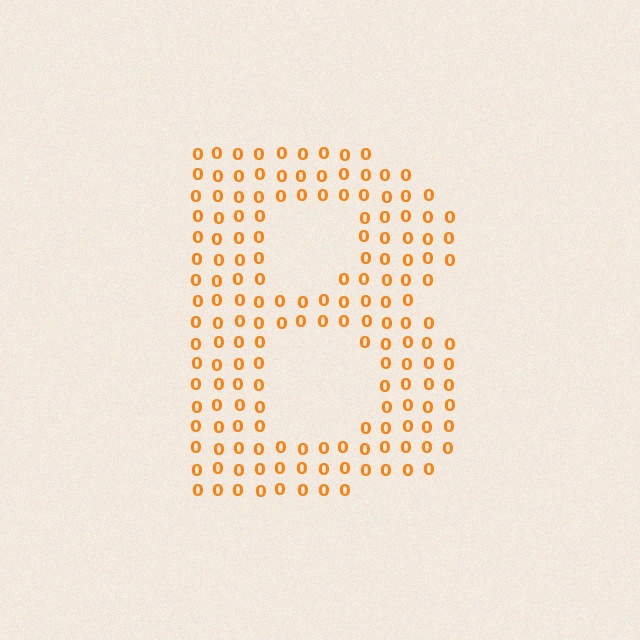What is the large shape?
The large shape is the letter B.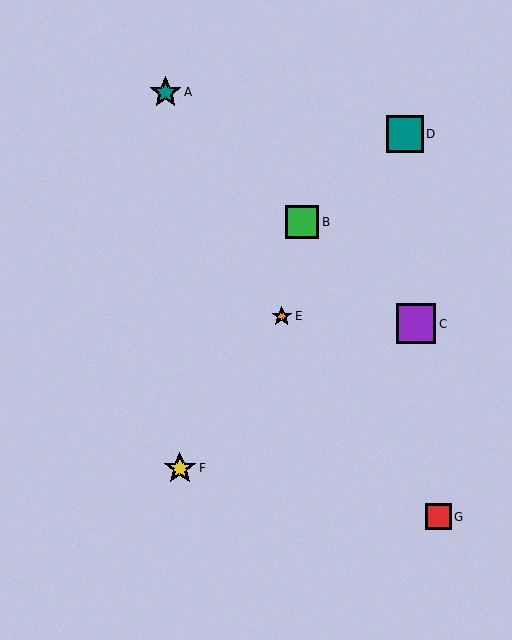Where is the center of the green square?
The center of the green square is at (302, 222).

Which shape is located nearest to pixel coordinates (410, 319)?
The purple square (labeled C) at (416, 324) is nearest to that location.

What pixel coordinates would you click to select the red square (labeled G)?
Click at (438, 517) to select the red square G.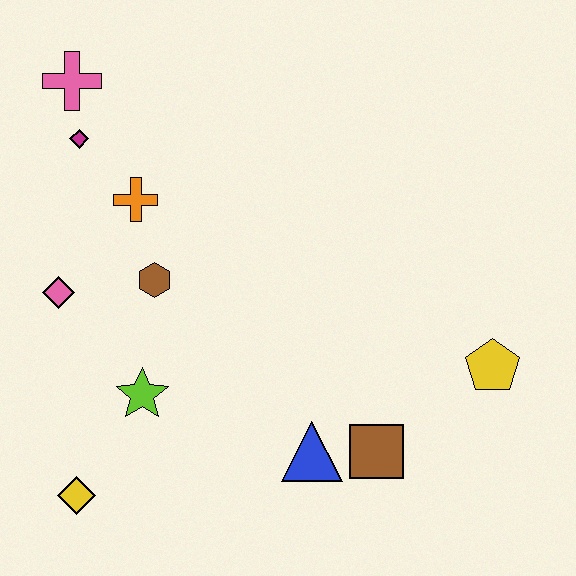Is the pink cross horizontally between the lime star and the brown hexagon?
No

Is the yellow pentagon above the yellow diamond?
Yes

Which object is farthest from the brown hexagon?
The yellow pentagon is farthest from the brown hexagon.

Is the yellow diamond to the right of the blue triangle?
No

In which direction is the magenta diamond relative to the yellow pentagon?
The magenta diamond is to the left of the yellow pentagon.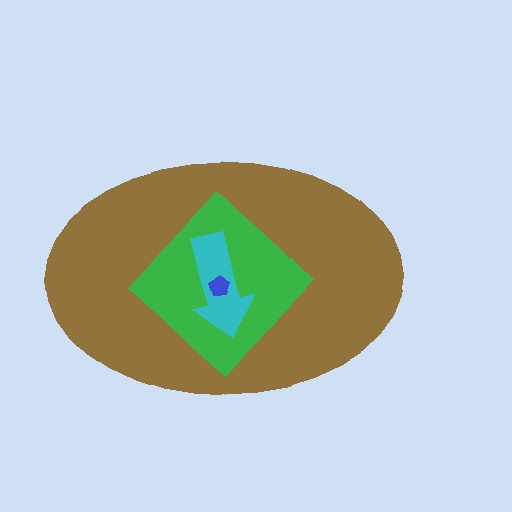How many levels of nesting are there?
4.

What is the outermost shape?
The brown ellipse.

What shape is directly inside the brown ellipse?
The green diamond.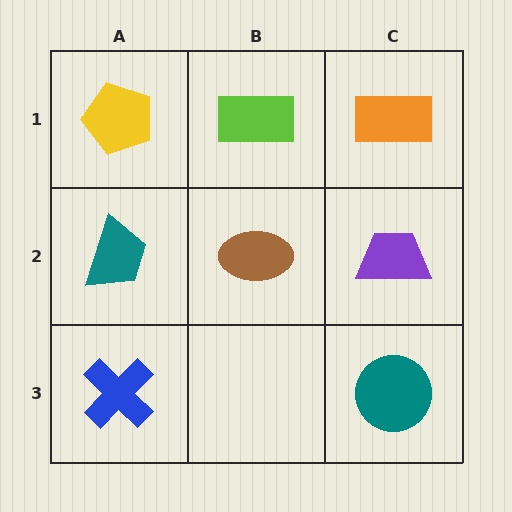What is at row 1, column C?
An orange rectangle.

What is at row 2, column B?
A brown ellipse.